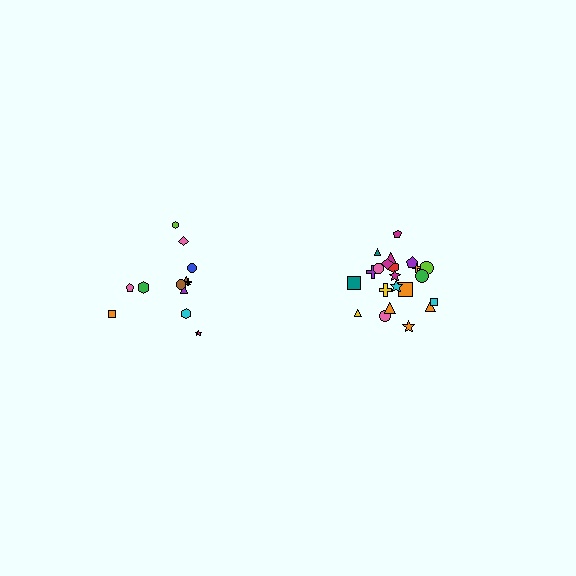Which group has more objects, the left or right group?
The right group.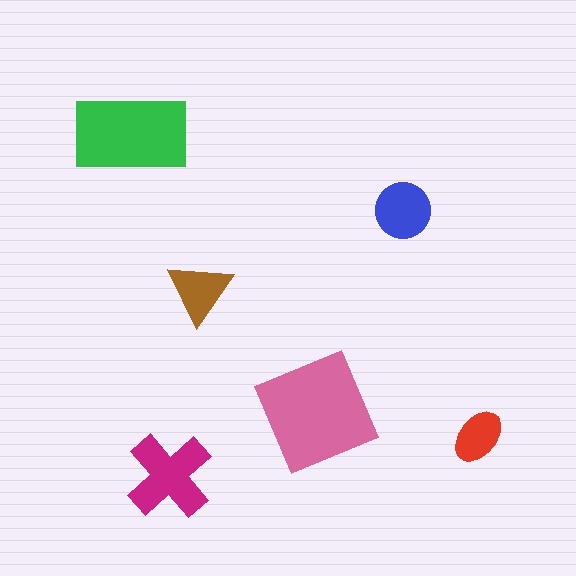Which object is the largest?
The pink square.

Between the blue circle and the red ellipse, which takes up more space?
The blue circle.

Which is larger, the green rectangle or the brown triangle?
The green rectangle.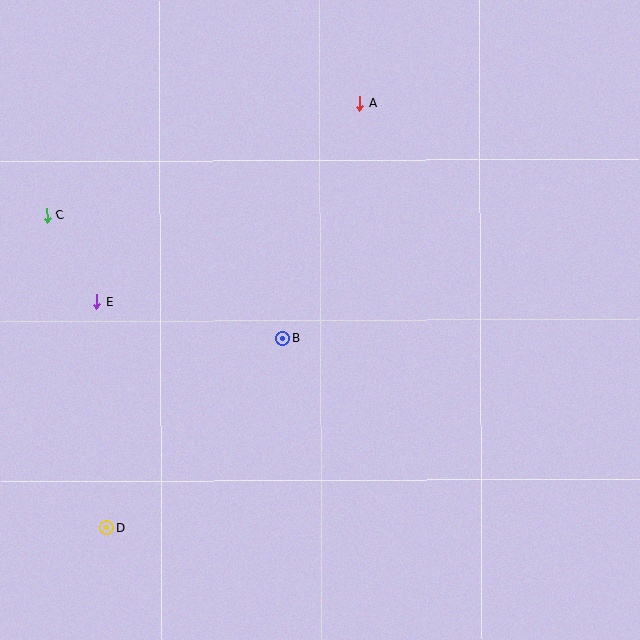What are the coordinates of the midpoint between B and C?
The midpoint between B and C is at (165, 277).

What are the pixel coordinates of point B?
Point B is at (283, 339).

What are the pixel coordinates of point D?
Point D is at (107, 528).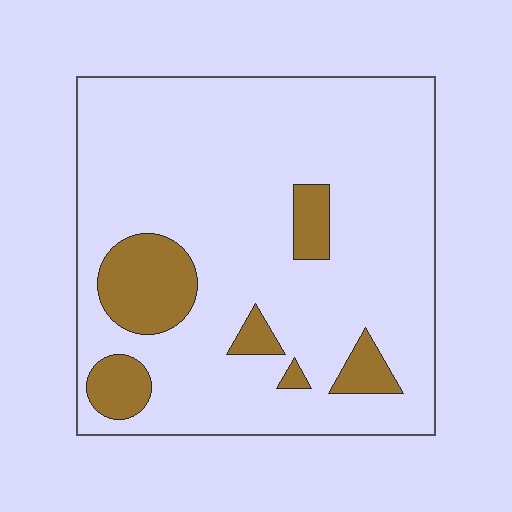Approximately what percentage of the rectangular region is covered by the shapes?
Approximately 15%.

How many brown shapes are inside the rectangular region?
6.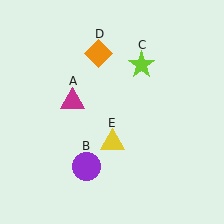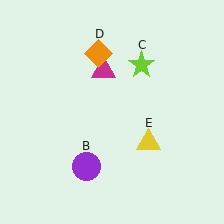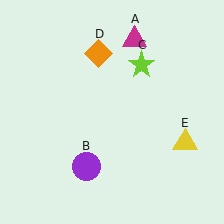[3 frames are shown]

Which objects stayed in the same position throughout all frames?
Purple circle (object B) and lime star (object C) and orange diamond (object D) remained stationary.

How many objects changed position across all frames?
2 objects changed position: magenta triangle (object A), yellow triangle (object E).